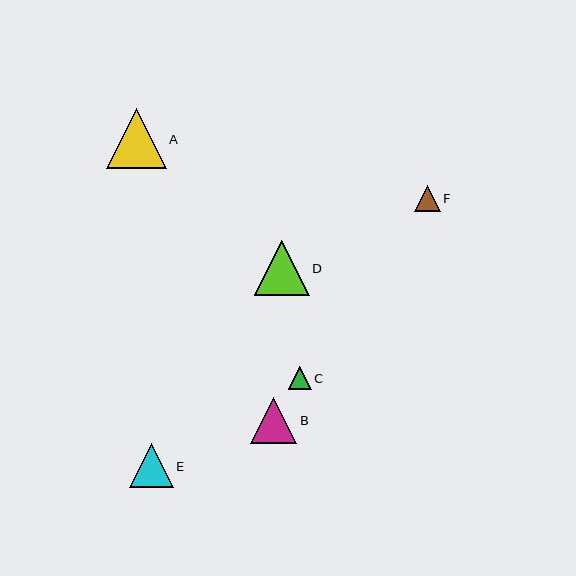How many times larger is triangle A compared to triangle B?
Triangle A is approximately 1.3 times the size of triangle B.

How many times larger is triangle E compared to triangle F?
Triangle E is approximately 1.7 times the size of triangle F.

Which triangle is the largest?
Triangle A is the largest with a size of approximately 59 pixels.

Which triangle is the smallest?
Triangle C is the smallest with a size of approximately 22 pixels.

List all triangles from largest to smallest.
From largest to smallest: A, D, B, E, F, C.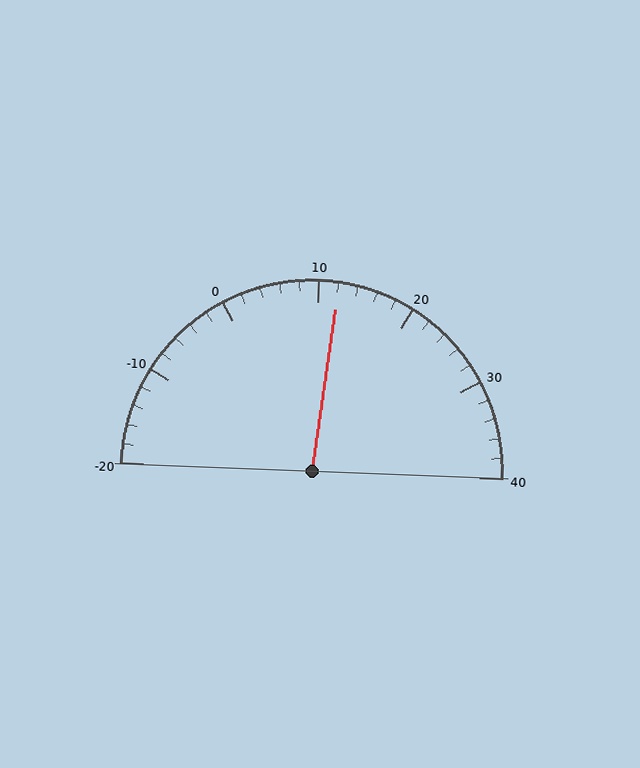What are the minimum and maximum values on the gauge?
The gauge ranges from -20 to 40.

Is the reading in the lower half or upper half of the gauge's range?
The reading is in the upper half of the range (-20 to 40).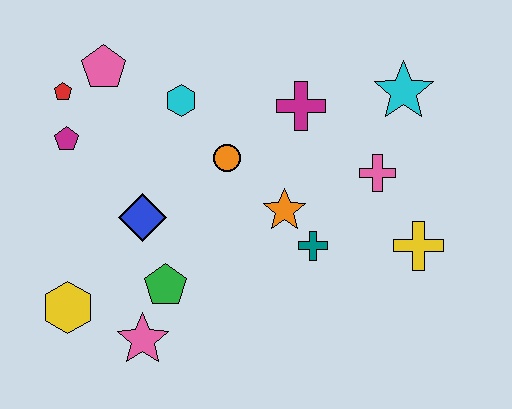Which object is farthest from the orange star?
The red pentagon is farthest from the orange star.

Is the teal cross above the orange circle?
No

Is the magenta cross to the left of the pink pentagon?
No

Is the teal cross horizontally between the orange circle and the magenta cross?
No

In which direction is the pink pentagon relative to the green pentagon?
The pink pentagon is above the green pentagon.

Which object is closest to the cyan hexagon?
The orange circle is closest to the cyan hexagon.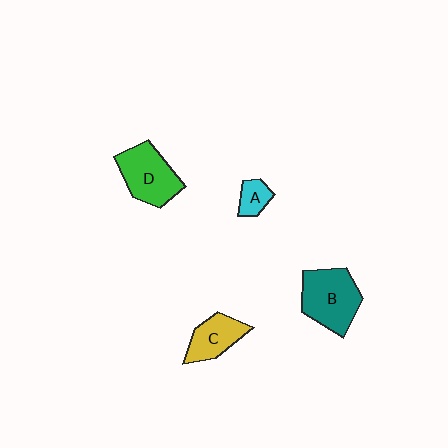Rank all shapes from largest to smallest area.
From largest to smallest: B (teal), D (green), C (yellow), A (cyan).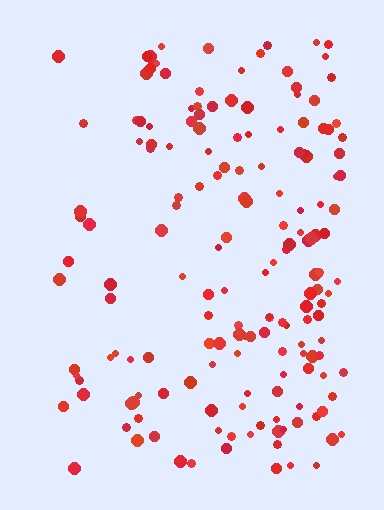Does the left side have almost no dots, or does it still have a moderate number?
Still a moderate number, just noticeably fewer than the right.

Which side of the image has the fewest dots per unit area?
The left.